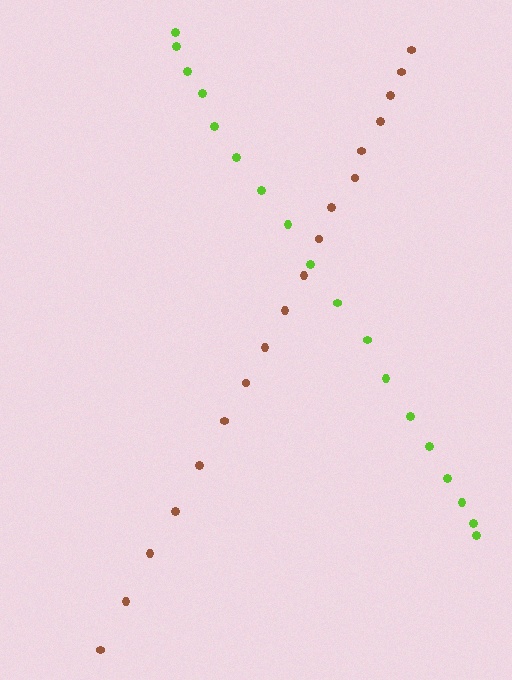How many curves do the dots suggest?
There are 2 distinct paths.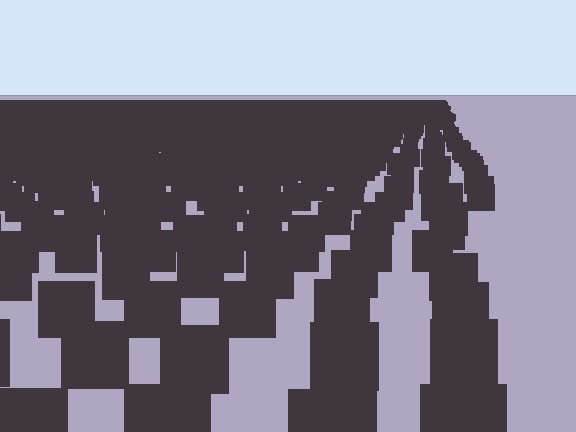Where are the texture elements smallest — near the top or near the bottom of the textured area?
Near the top.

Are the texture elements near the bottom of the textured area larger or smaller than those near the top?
Larger. Near the bottom, elements are closer to the viewer and appear at a bigger on-screen size.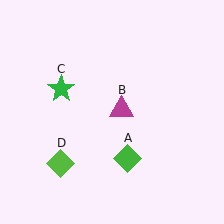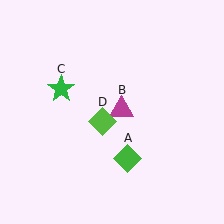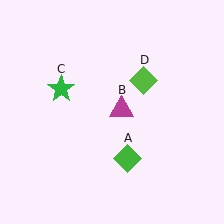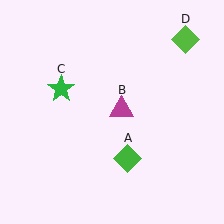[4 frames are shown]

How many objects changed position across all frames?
1 object changed position: lime diamond (object D).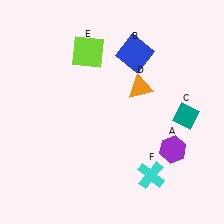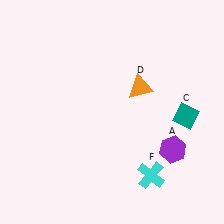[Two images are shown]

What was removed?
The lime square (E), the blue square (B) were removed in Image 2.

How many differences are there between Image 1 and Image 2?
There are 2 differences between the two images.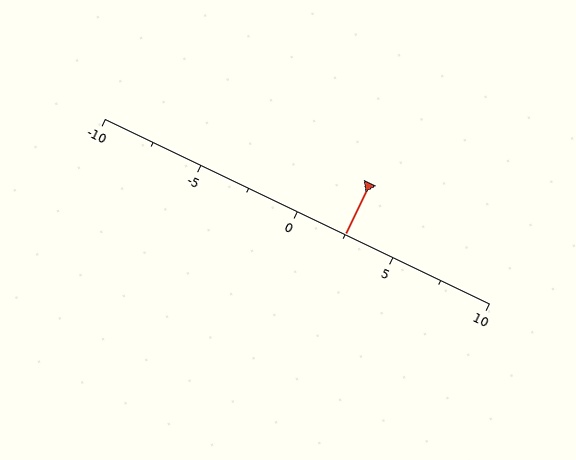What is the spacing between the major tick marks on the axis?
The major ticks are spaced 5 apart.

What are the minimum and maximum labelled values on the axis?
The axis runs from -10 to 10.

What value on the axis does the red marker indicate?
The marker indicates approximately 2.5.